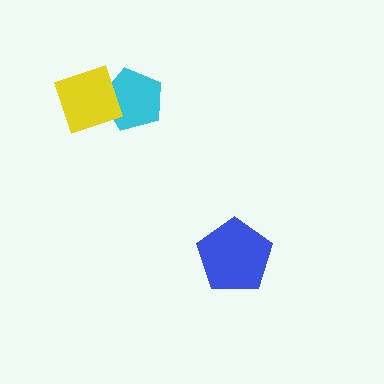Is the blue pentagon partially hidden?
No, no other shape covers it.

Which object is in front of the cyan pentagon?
The yellow diamond is in front of the cyan pentagon.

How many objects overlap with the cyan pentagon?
1 object overlaps with the cyan pentagon.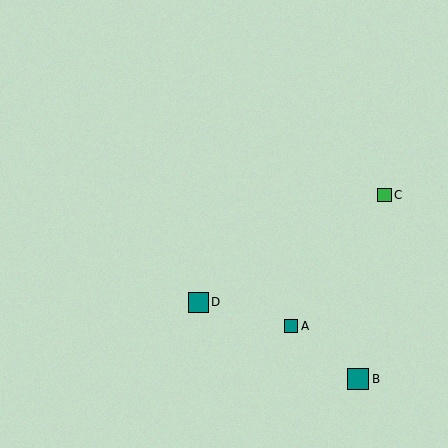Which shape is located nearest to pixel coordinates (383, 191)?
The green square (labeled C) at (385, 195) is nearest to that location.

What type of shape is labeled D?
Shape D is a teal square.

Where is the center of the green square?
The center of the green square is at (385, 195).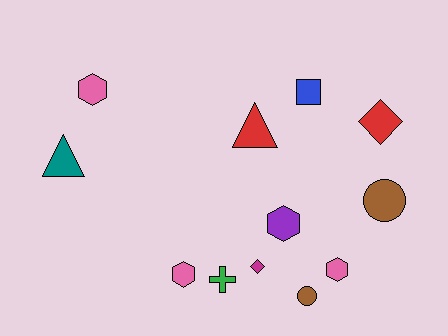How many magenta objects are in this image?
There is 1 magenta object.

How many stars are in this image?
There are no stars.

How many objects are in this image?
There are 12 objects.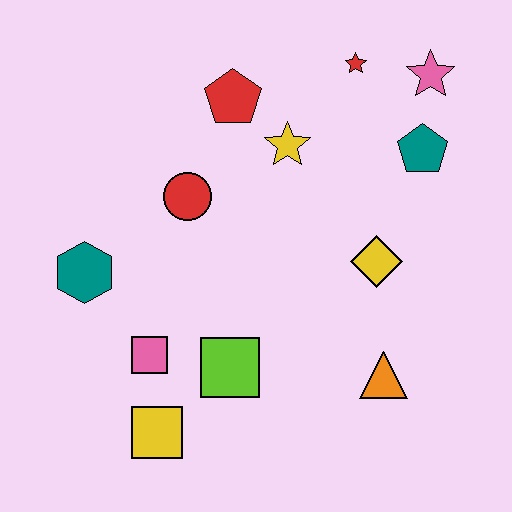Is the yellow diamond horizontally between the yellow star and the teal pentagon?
Yes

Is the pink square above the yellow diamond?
No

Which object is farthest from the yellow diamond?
The teal hexagon is farthest from the yellow diamond.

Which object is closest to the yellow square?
The pink square is closest to the yellow square.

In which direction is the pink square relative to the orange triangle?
The pink square is to the left of the orange triangle.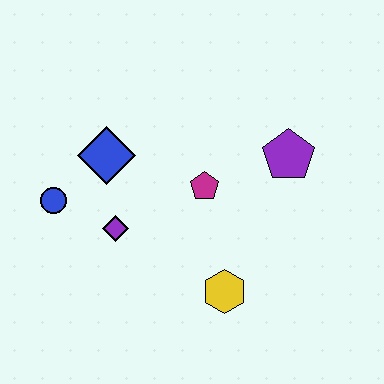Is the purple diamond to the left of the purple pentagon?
Yes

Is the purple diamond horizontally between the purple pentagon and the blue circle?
Yes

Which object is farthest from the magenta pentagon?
The blue circle is farthest from the magenta pentagon.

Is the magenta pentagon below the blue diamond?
Yes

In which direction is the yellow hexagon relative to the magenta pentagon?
The yellow hexagon is below the magenta pentagon.